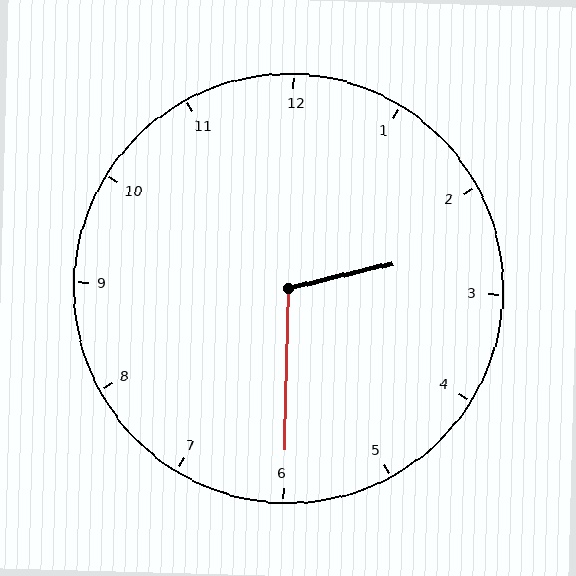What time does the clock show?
2:30.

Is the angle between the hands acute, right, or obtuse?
It is obtuse.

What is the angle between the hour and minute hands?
Approximately 105 degrees.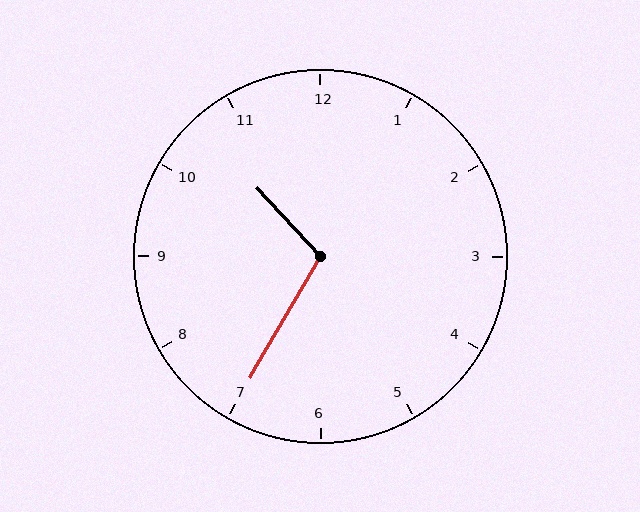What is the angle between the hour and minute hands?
Approximately 108 degrees.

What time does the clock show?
10:35.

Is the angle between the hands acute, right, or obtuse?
It is obtuse.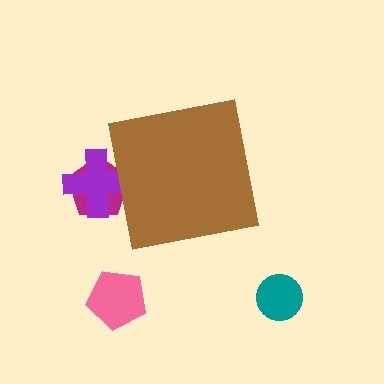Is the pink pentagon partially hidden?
No, the pink pentagon is fully visible.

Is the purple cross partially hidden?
Yes, the purple cross is partially hidden behind the brown square.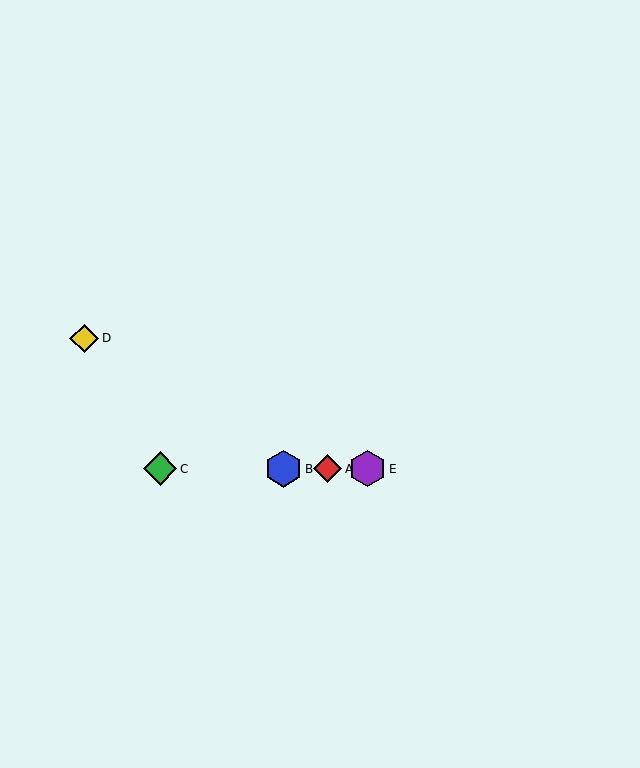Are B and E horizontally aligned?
Yes, both are at y≈469.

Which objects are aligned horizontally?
Objects A, B, C, E are aligned horizontally.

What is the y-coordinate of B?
Object B is at y≈469.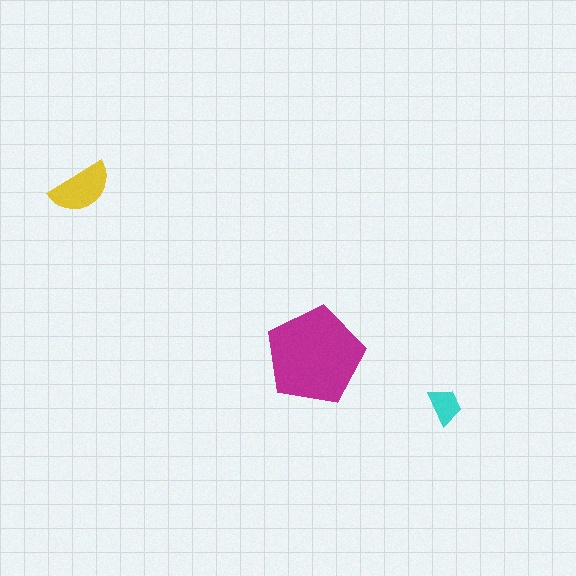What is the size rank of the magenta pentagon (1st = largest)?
1st.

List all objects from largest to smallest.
The magenta pentagon, the yellow semicircle, the cyan trapezoid.